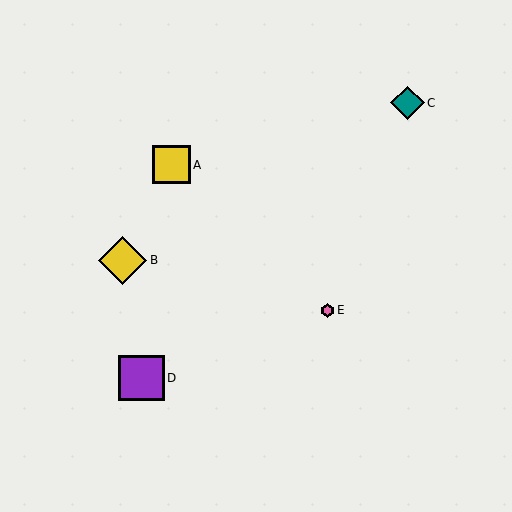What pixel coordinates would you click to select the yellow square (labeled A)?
Click at (171, 165) to select the yellow square A.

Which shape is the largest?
The yellow diamond (labeled B) is the largest.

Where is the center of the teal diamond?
The center of the teal diamond is at (408, 103).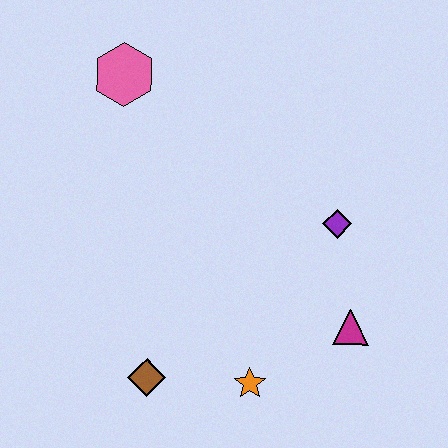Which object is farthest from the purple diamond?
The pink hexagon is farthest from the purple diamond.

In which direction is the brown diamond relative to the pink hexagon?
The brown diamond is below the pink hexagon.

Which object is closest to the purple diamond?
The magenta triangle is closest to the purple diamond.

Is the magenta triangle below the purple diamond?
Yes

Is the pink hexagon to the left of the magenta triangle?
Yes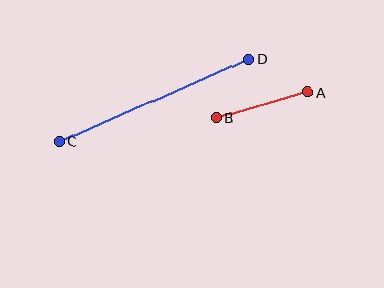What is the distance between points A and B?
The distance is approximately 94 pixels.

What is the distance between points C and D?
The distance is approximately 207 pixels.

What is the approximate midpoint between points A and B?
The midpoint is at approximately (262, 105) pixels.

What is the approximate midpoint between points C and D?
The midpoint is at approximately (154, 100) pixels.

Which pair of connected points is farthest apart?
Points C and D are farthest apart.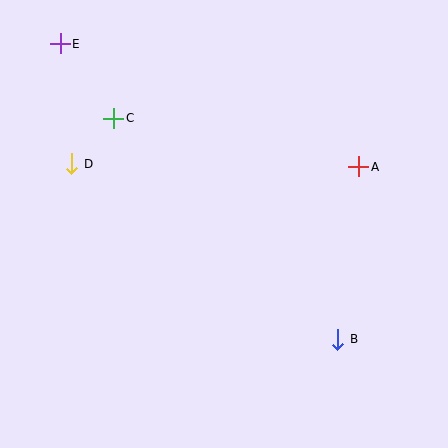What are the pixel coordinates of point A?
Point A is at (359, 167).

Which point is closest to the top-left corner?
Point E is closest to the top-left corner.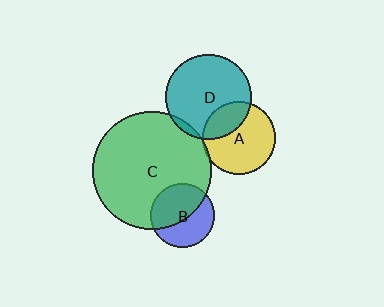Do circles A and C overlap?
Yes.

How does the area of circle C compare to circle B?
Approximately 3.4 times.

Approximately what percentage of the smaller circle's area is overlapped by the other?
Approximately 5%.